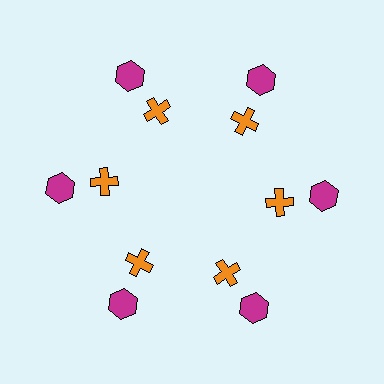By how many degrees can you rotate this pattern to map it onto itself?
The pattern maps onto itself every 60 degrees of rotation.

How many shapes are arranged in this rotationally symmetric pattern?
There are 12 shapes, arranged in 6 groups of 2.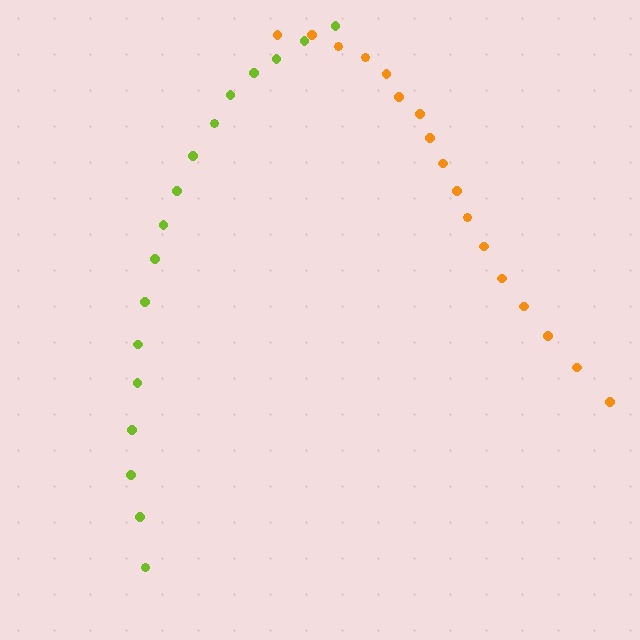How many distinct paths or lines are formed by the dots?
There are 2 distinct paths.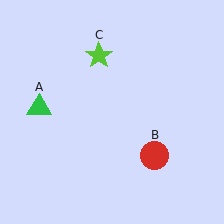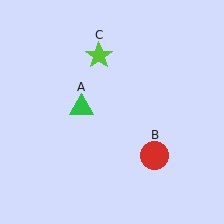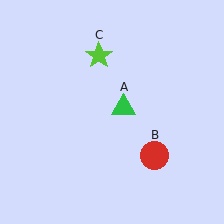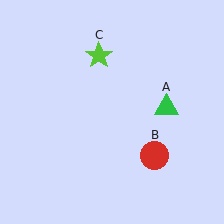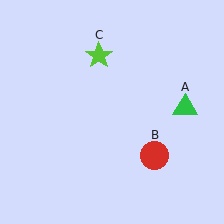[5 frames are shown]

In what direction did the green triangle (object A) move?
The green triangle (object A) moved right.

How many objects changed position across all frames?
1 object changed position: green triangle (object A).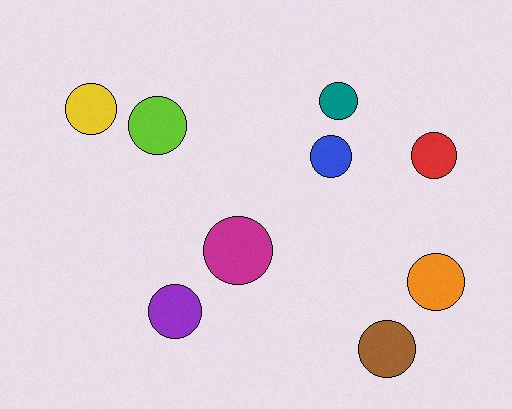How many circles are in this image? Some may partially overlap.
There are 9 circles.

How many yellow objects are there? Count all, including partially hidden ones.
There is 1 yellow object.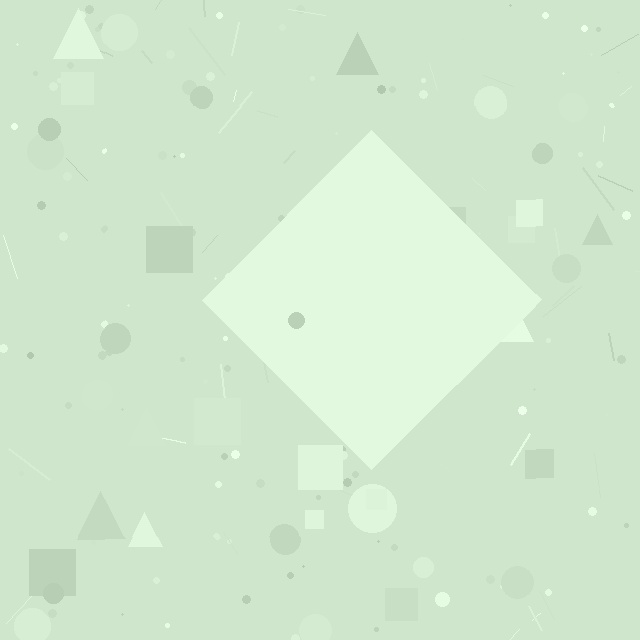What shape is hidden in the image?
A diamond is hidden in the image.